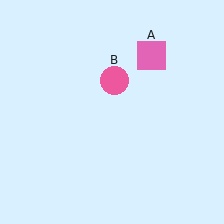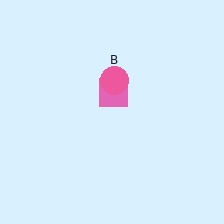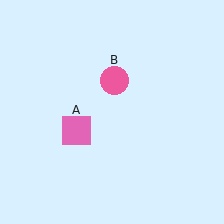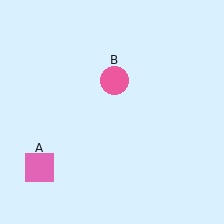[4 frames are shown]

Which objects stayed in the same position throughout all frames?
Pink circle (object B) remained stationary.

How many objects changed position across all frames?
1 object changed position: pink square (object A).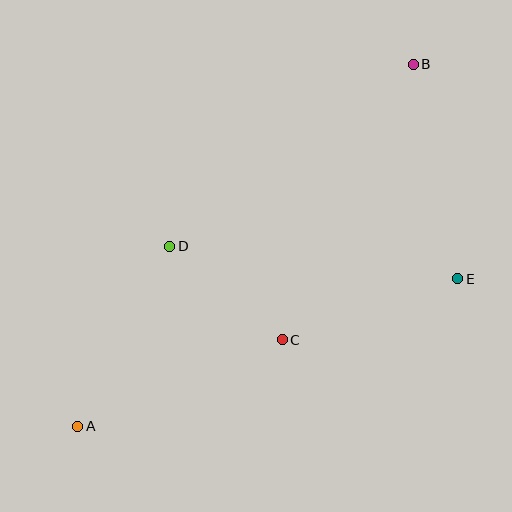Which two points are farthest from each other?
Points A and B are farthest from each other.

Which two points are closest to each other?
Points C and D are closest to each other.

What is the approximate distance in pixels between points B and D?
The distance between B and D is approximately 304 pixels.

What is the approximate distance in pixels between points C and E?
The distance between C and E is approximately 186 pixels.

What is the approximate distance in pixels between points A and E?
The distance between A and E is approximately 408 pixels.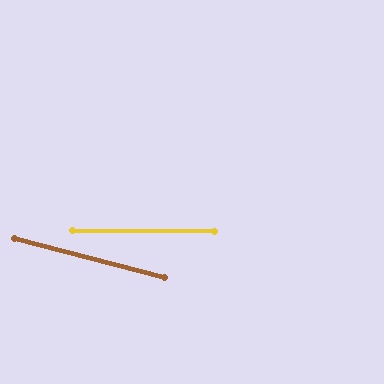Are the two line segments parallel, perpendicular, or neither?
Neither parallel nor perpendicular — they differ by about 14°.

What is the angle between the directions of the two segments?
Approximately 14 degrees.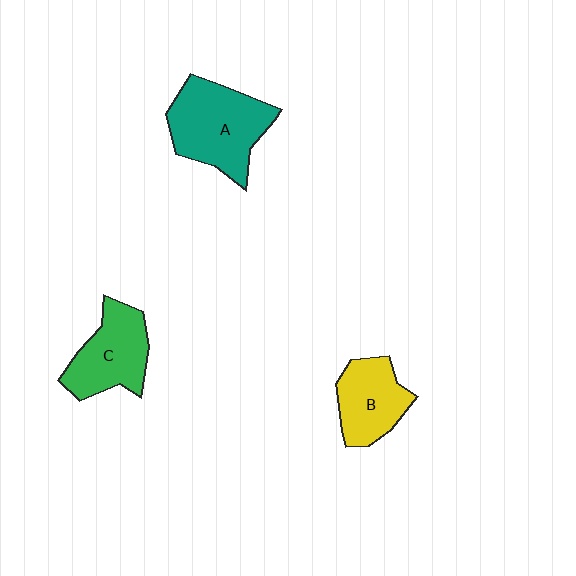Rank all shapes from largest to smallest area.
From largest to smallest: A (teal), C (green), B (yellow).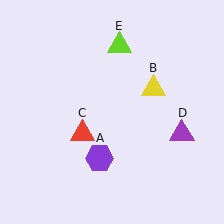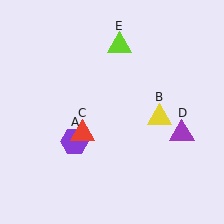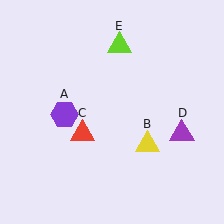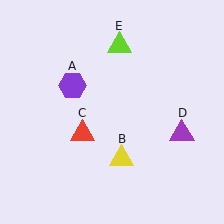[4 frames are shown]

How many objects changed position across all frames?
2 objects changed position: purple hexagon (object A), yellow triangle (object B).